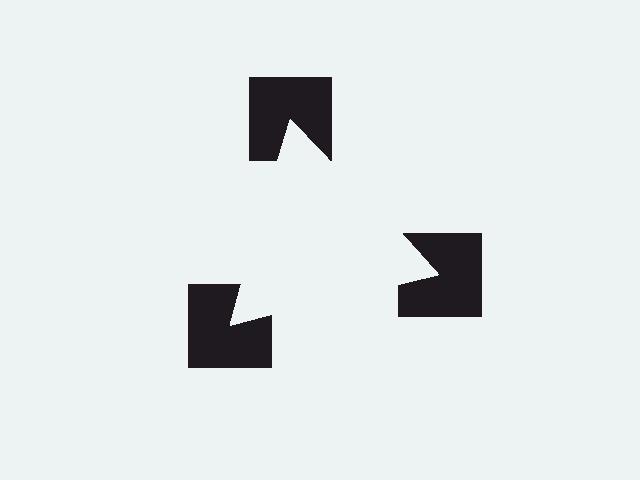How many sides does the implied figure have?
3 sides.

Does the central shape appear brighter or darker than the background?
It typically appears slightly brighter than the background, even though no actual brightness change is drawn.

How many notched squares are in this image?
There are 3 — one at each vertex of the illusory triangle.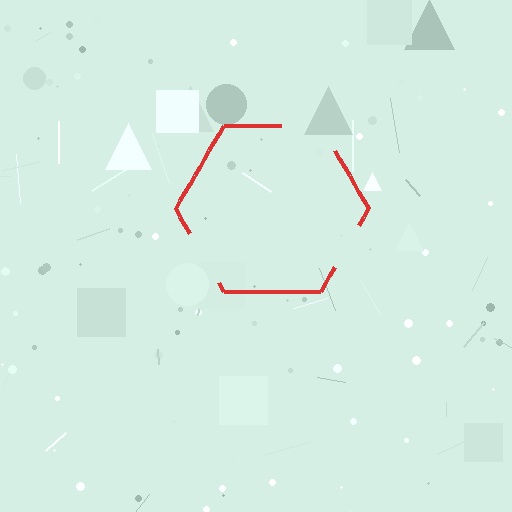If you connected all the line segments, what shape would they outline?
They would outline a hexagon.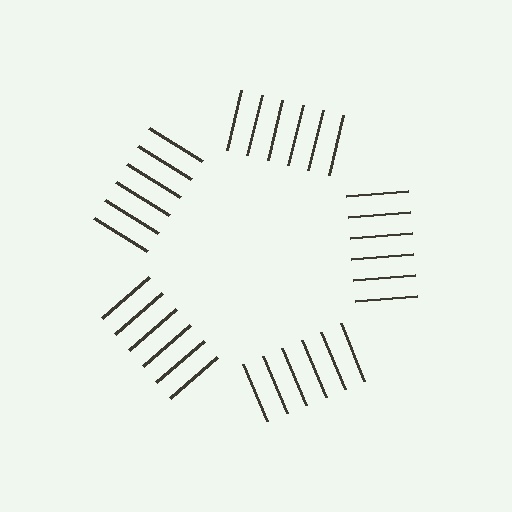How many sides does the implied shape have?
5 sides — the line-ends trace a pentagon.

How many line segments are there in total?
30 — 6 along each of the 5 edges.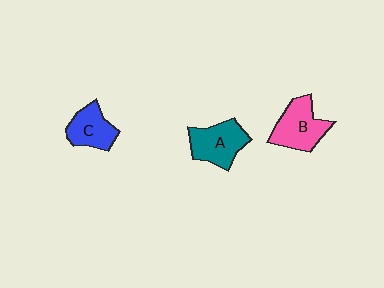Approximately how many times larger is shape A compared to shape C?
Approximately 1.2 times.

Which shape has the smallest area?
Shape C (blue).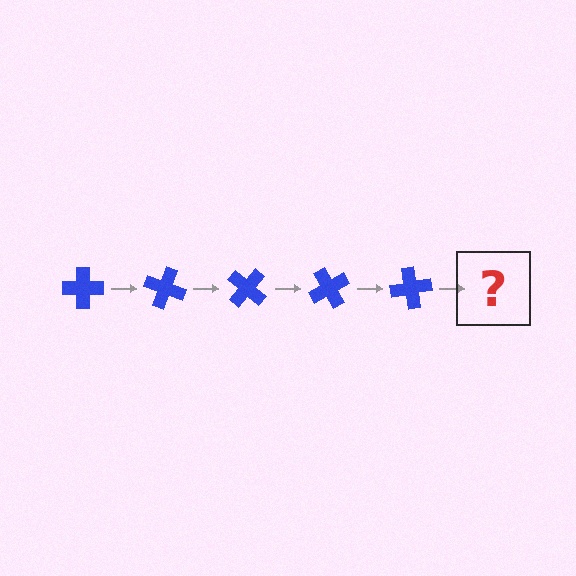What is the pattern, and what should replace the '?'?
The pattern is that the cross rotates 20 degrees each step. The '?' should be a blue cross rotated 100 degrees.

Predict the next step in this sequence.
The next step is a blue cross rotated 100 degrees.